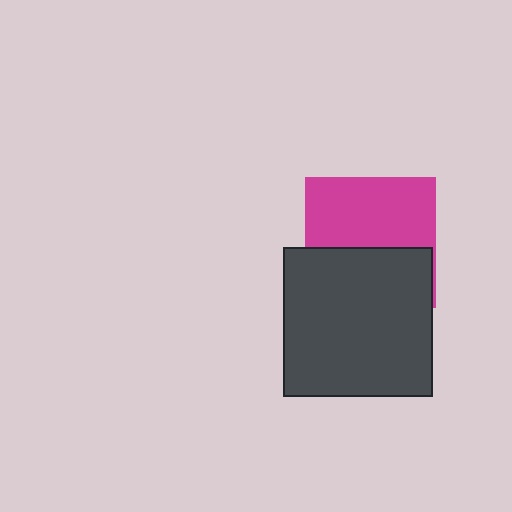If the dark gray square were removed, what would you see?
You would see the complete magenta square.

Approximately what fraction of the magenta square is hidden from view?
Roughly 45% of the magenta square is hidden behind the dark gray square.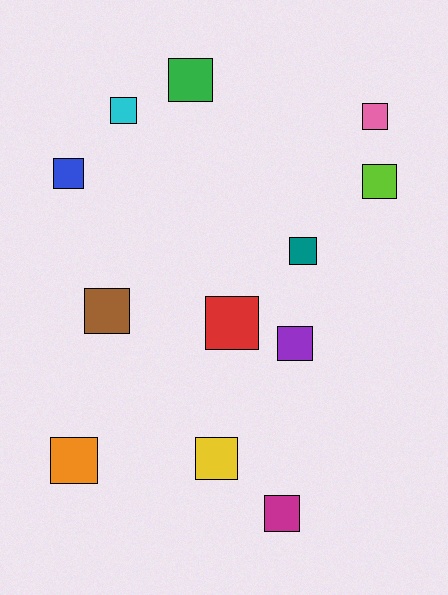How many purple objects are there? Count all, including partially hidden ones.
There is 1 purple object.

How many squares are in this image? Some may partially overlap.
There are 12 squares.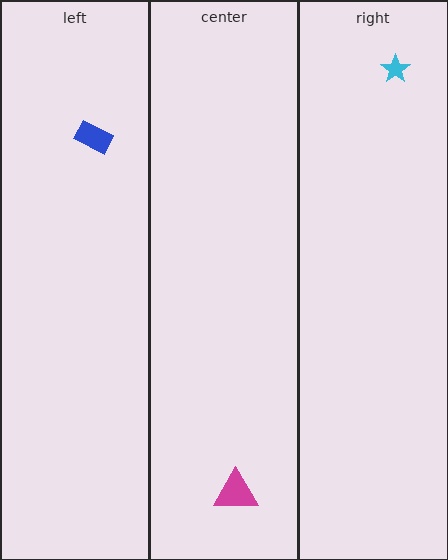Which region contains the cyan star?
The right region.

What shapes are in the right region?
The cyan star.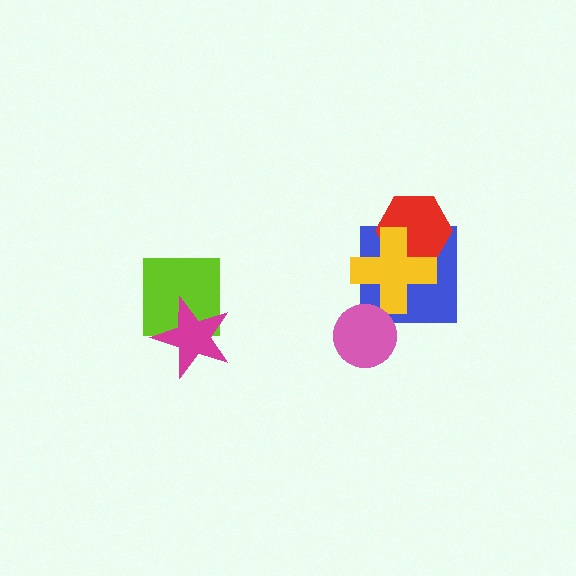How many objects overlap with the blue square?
2 objects overlap with the blue square.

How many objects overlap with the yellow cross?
2 objects overlap with the yellow cross.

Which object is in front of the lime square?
The magenta star is in front of the lime square.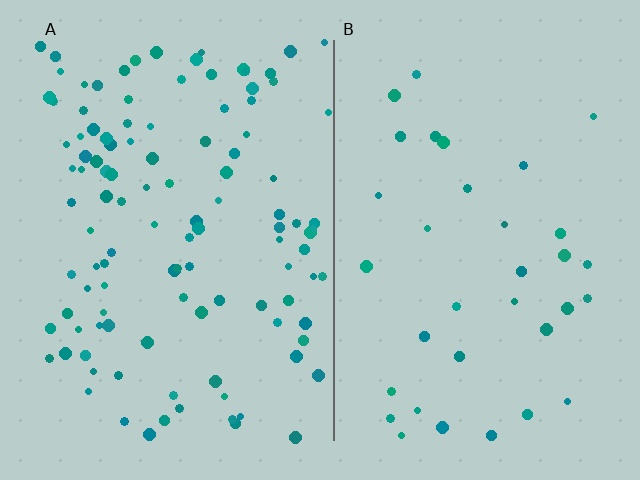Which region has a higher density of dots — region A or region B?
A (the left).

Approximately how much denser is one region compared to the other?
Approximately 3.2× — region A over region B.